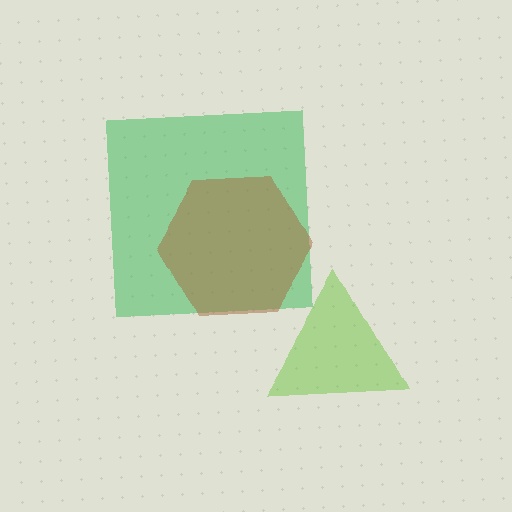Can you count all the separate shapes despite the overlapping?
Yes, there are 3 separate shapes.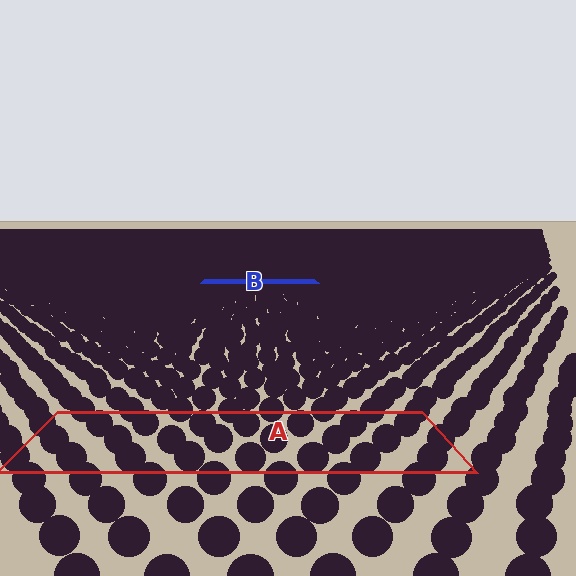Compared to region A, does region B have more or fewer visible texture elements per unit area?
Region B has more texture elements per unit area — they are packed more densely because it is farther away.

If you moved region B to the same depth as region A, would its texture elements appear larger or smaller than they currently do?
They would appear larger. At a closer depth, the same texture elements are projected at a bigger on-screen size.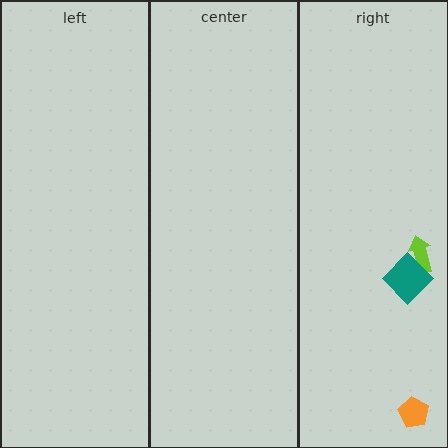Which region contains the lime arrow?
The right region.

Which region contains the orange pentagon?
The right region.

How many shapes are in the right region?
3.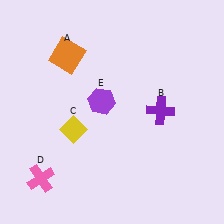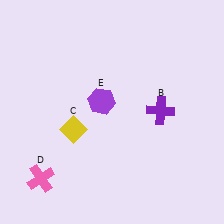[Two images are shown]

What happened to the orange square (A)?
The orange square (A) was removed in Image 2. It was in the top-left area of Image 1.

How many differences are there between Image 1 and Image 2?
There is 1 difference between the two images.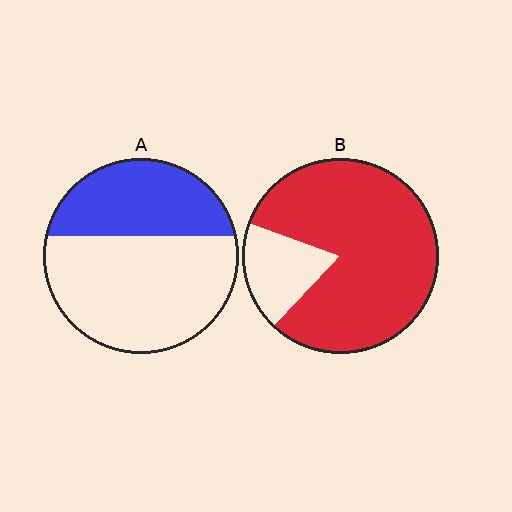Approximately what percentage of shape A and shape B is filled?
A is approximately 35% and B is approximately 80%.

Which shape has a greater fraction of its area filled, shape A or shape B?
Shape B.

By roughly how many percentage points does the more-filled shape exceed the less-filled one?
By roughly 45 percentage points (B over A).